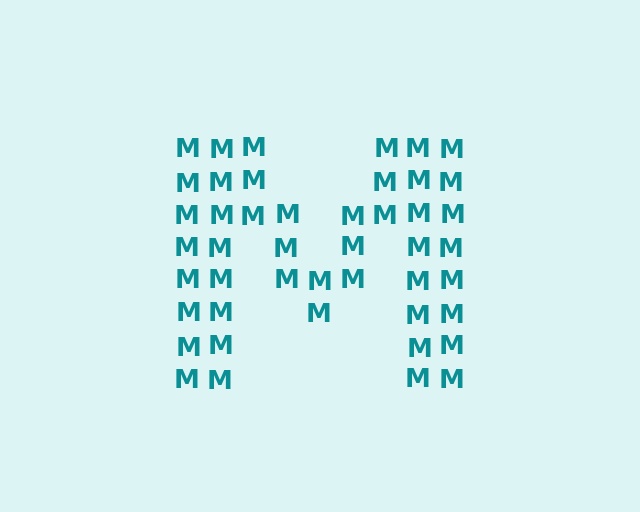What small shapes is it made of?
It is made of small letter M's.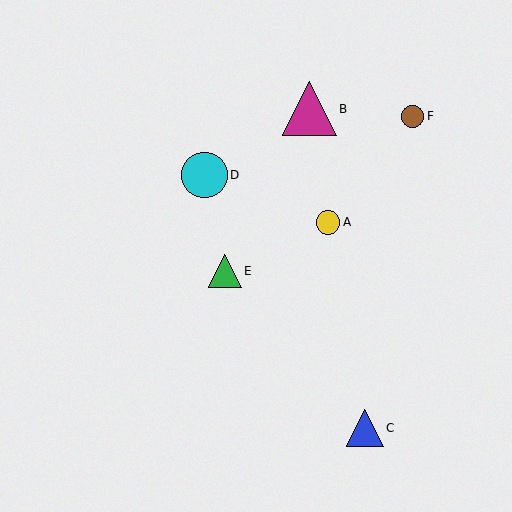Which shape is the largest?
The magenta triangle (labeled B) is the largest.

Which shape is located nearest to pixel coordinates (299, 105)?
The magenta triangle (labeled B) at (309, 109) is nearest to that location.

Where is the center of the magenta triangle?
The center of the magenta triangle is at (309, 109).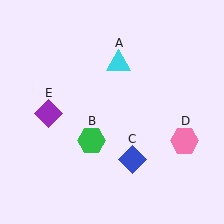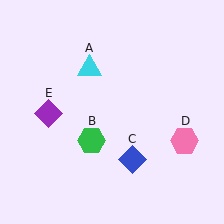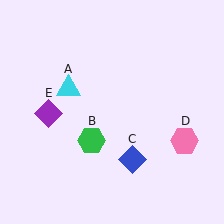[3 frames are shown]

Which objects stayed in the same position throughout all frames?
Green hexagon (object B) and blue diamond (object C) and pink hexagon (object D) and purple diamond (object E) remained stationary.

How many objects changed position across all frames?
1 object changed position: cyan triangle (object A).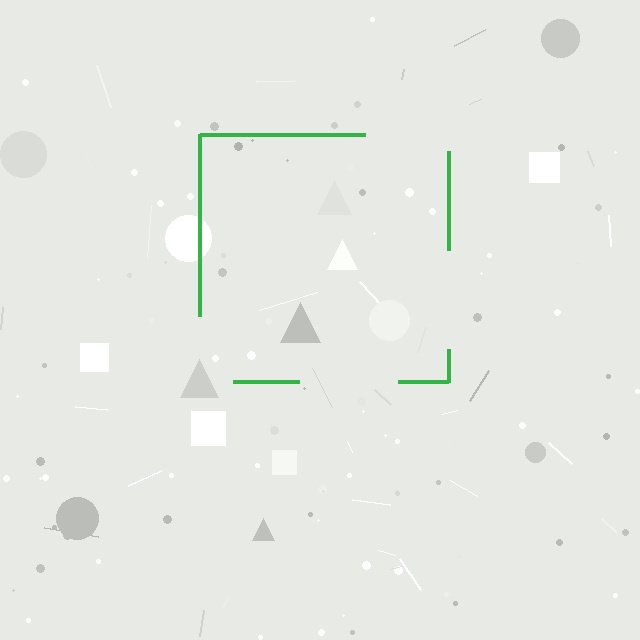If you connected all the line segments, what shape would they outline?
They would outline a square.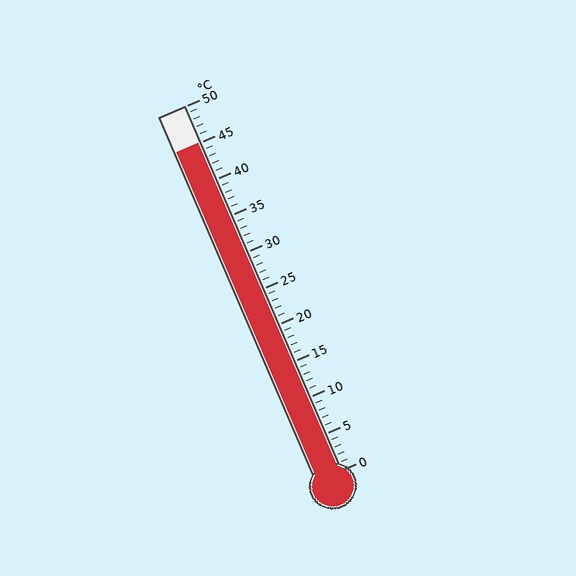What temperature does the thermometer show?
The thermometer shows approximately 45°C.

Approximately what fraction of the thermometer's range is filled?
The thermometer is filled to approximately 90% of its range.